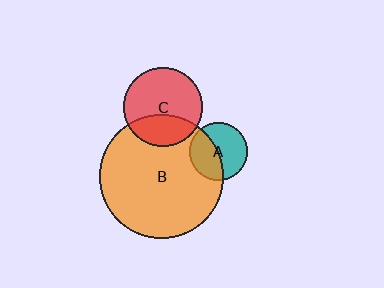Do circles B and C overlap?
Yes.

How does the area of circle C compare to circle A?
Approximately 1.8 times.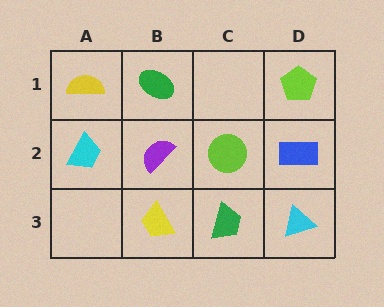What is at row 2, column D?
A blue rectangle.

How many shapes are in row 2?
4 shapes.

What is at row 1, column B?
A green ellipse.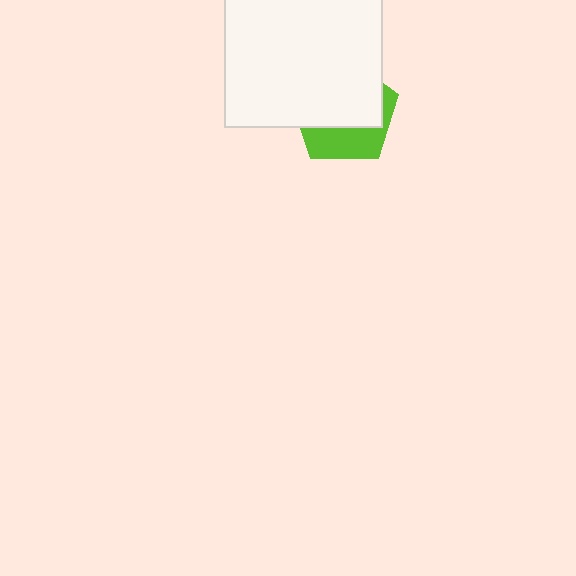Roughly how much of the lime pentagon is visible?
A small part of it is visible (roughly 37%).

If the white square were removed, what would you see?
You would see the complete lime pentagon.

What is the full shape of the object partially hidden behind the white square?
The partially hidden object is a lime pentagon.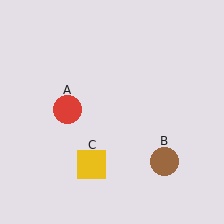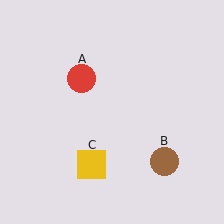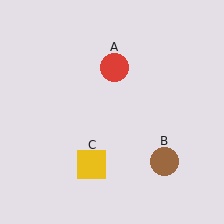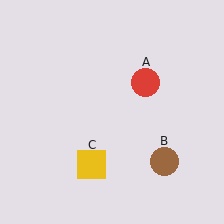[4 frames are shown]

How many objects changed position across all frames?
1 object changed position: red circle (object A).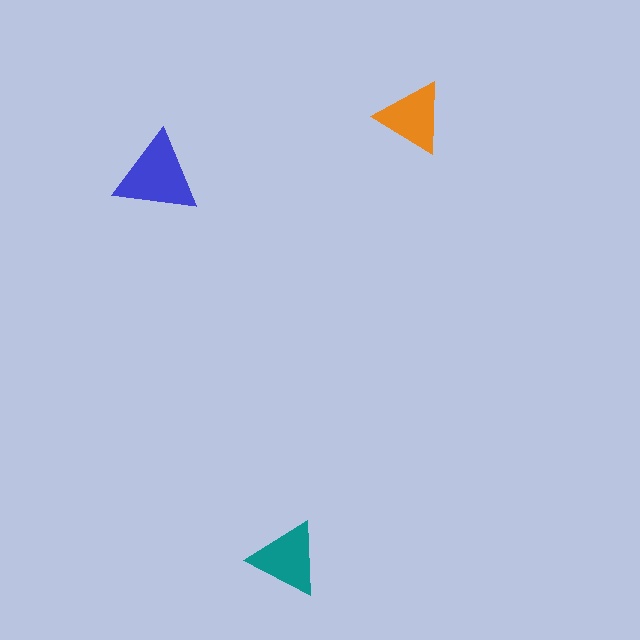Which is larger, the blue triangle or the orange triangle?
The blue one.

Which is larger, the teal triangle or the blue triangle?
The blue one.